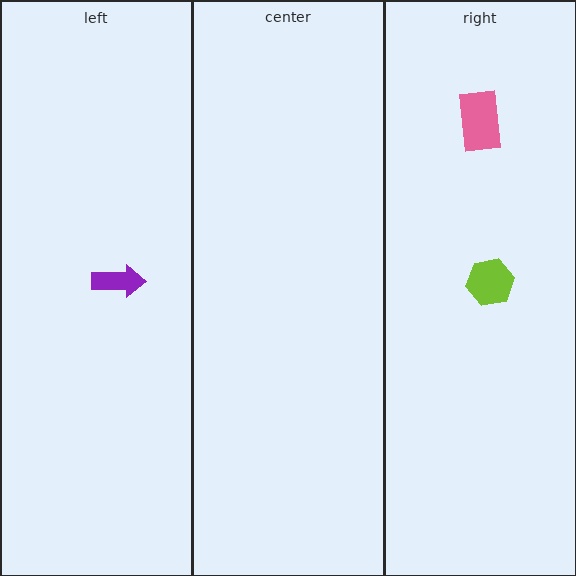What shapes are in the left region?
The purple arrow.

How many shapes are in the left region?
1.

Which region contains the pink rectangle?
The right region.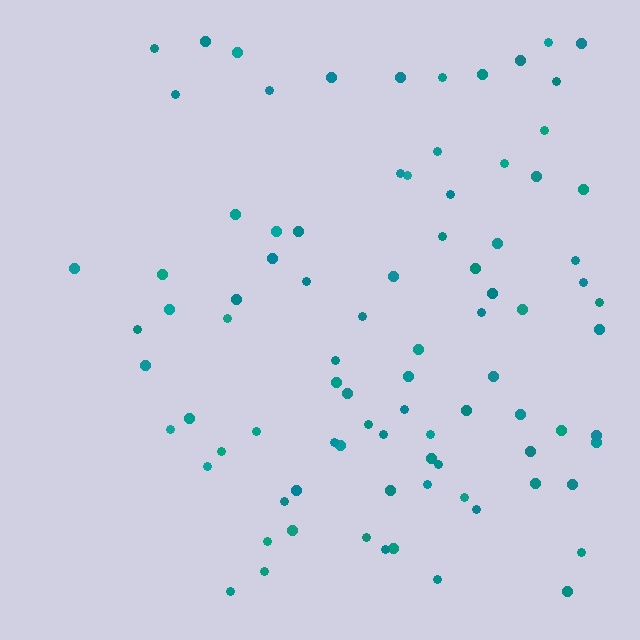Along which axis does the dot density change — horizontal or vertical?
Horizontal.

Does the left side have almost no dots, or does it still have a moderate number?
Still a moderate number, just noticeably fewer than the right.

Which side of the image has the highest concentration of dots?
The right.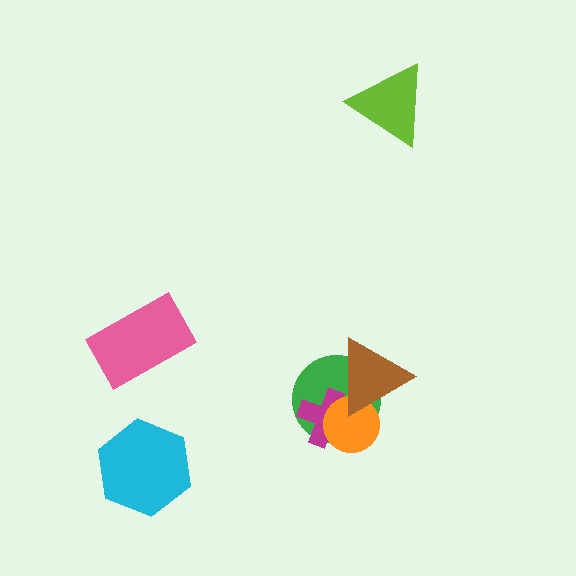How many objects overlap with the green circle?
3 objects overlap with the green circle.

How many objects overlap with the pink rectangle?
0 objects overlap with the pink rectangle.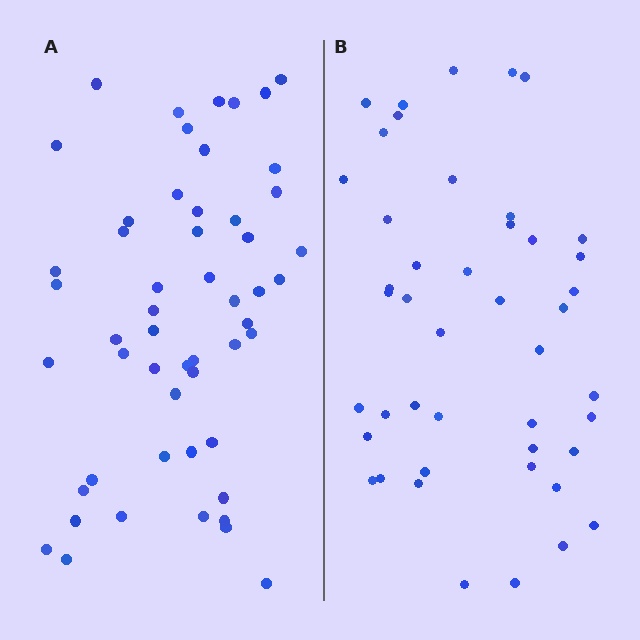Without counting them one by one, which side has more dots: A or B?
Region A (the left region) has more dots.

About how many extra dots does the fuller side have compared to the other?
Region A has roughly 8 or so more dots than region B.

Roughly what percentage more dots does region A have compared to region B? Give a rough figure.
About 20% more.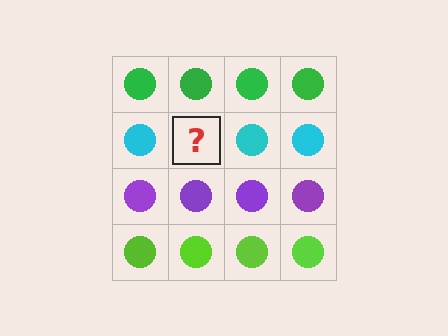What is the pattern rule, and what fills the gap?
The rule is that each row has a consistent color. The gap should be filled with a cyan circle.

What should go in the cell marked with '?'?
The missing cell should contain a cyan circle.